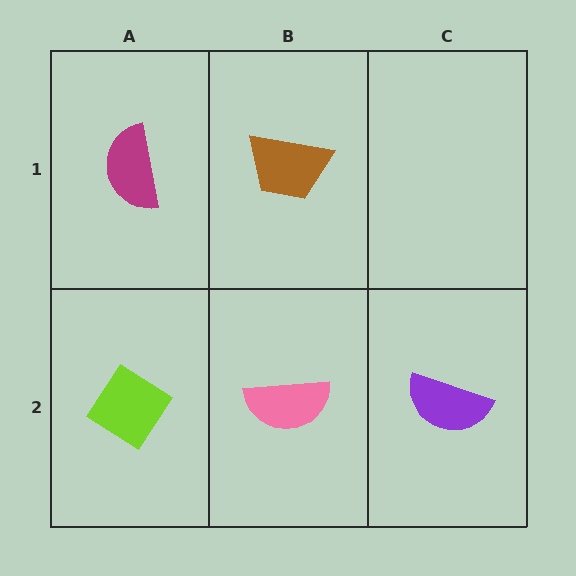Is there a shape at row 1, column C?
No, that cell is empty.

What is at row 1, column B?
A brown trapezoid.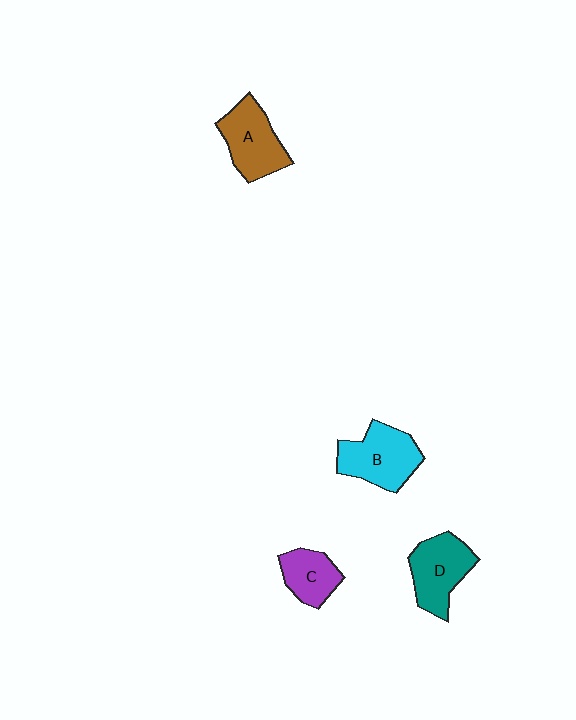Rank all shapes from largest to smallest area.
From largest to smallest: B (cyan), D (teal), A (brown), C (purple).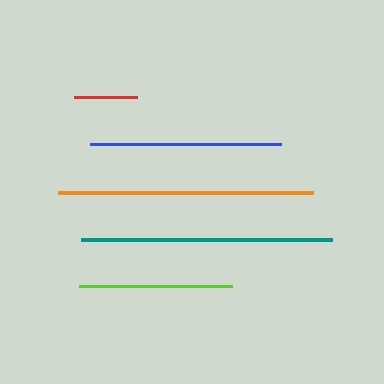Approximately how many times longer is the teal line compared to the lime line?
The teal line is approximately 1.6 times the length of the lime line.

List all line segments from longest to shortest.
From longest to shortest: orange, teal, blue, lime, red.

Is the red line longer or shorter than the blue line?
The blue line is longer than the red line.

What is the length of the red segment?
The red segment is approximately 63 pixels long.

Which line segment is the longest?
The orange line is the longest at approximately 255 pixels.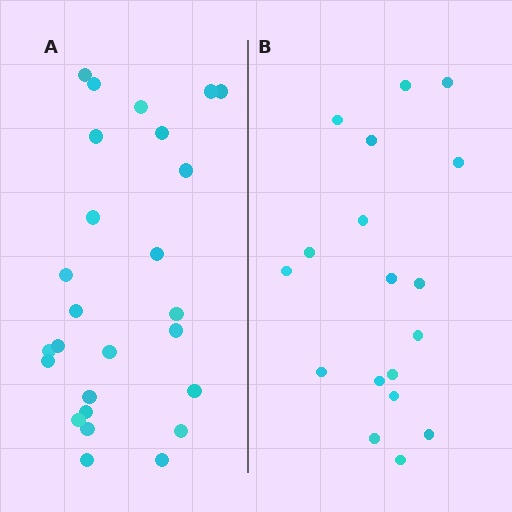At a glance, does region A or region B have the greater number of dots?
Region A (the left region) has more dots.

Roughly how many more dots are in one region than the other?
Region A has roughly 8 or so more dots than region B.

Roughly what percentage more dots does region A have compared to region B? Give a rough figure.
About 45% more.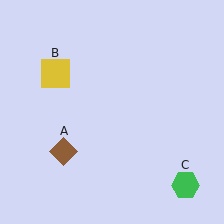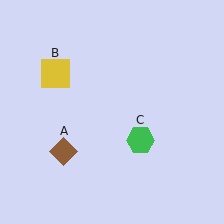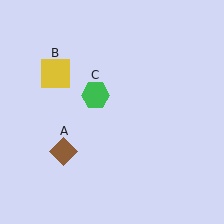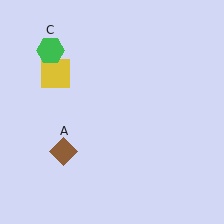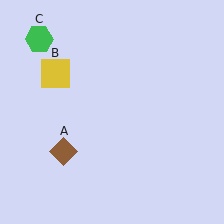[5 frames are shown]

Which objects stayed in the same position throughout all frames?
Brown diamond (object A) and yellow square (object B) remained stationary.